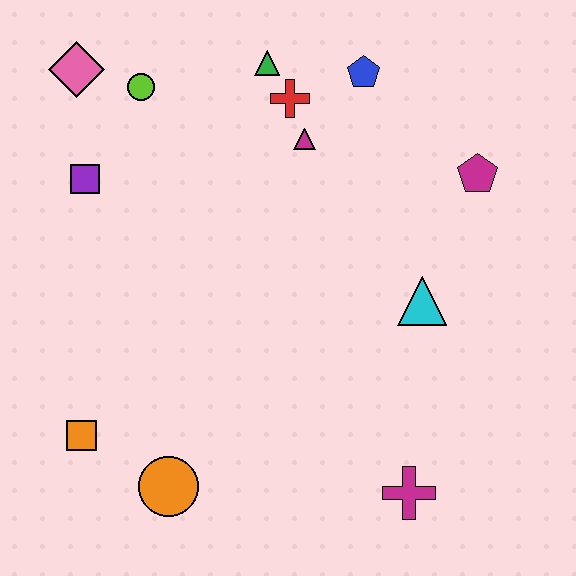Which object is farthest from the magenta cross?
The pink diamond is farthest from the magenta cross.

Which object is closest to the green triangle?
The red cross is closest to the green triangle.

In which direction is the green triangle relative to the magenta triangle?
The green triangle is above the magenta triangle.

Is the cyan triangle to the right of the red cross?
Yes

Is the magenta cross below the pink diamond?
Yes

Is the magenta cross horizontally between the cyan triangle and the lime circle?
Yes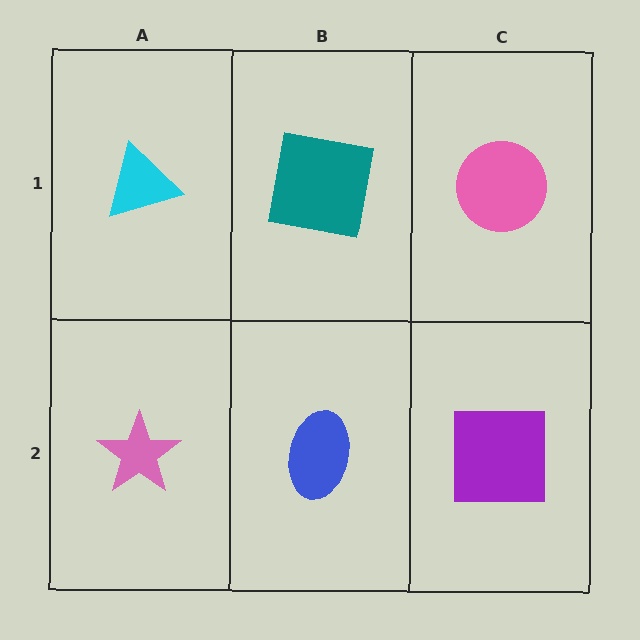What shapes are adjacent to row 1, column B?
A blue ellipse (row 2, column B), a cyan triangle (row 1, column A), a pink circle (row 1, column C).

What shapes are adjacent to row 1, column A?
A pink star (row 2, column A), a teal square (row 1, column B).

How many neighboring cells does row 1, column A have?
2.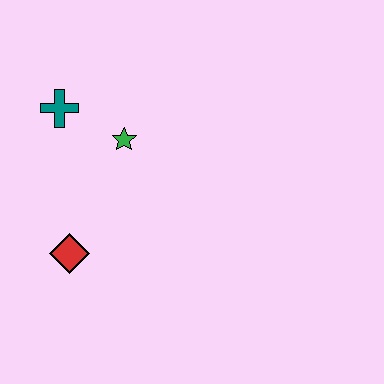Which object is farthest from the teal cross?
The red diamond is farthest from the teal cross.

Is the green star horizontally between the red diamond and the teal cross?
No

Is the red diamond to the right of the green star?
No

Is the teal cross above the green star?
Yes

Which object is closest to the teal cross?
The green star is closest to the teal cross.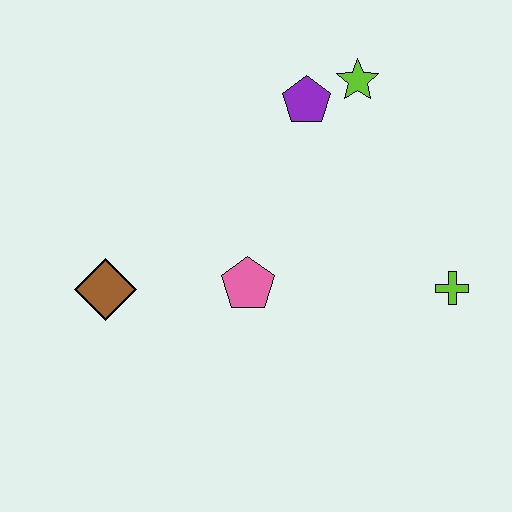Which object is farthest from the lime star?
The brown diamond is farthest from the lime star.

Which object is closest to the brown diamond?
The pink pentagon is closest to the brown diamond.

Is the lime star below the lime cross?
No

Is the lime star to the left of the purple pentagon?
No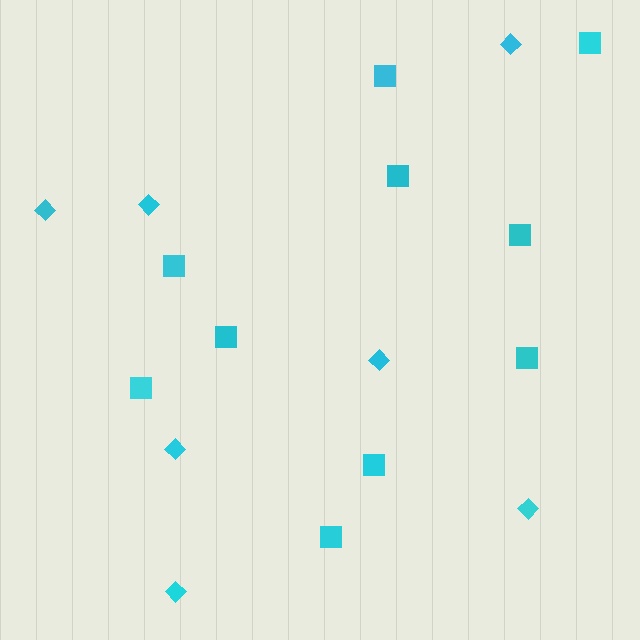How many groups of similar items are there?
There are 2 groups: one group of squares (10) and one group of diamonds (7).